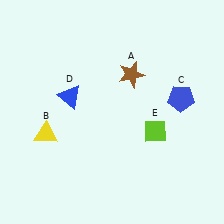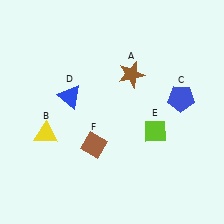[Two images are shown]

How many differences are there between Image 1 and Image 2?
There is 1 difference between the two images.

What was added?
A brown diamond (F) was added in Image 2.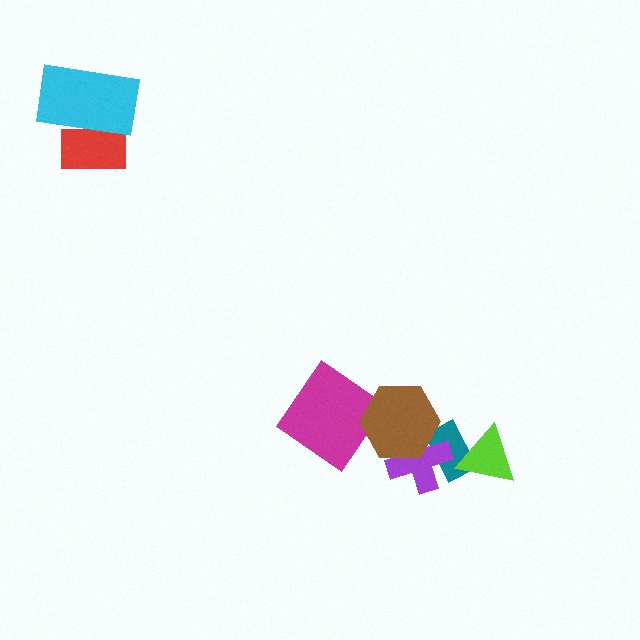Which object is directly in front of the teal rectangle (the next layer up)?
The lime triangle is directly in front of the teal rectangle.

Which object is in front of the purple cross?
The brown hexagon is in front of the purple cross.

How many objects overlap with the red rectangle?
1 object overlaps with the red rectangle.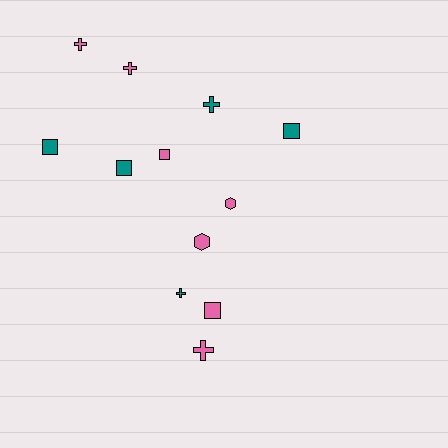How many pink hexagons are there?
There are 2 pink hexagons.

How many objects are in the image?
There are 12 objects.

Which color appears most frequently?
Pink, with 7 objects.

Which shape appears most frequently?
Cross, with 5 objects.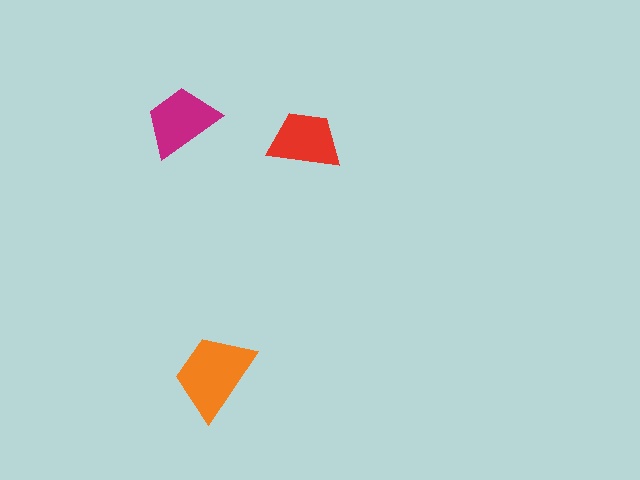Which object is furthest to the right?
The red trapezoid is rightmost.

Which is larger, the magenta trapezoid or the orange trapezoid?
The orange one.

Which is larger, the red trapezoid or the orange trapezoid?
The orange one.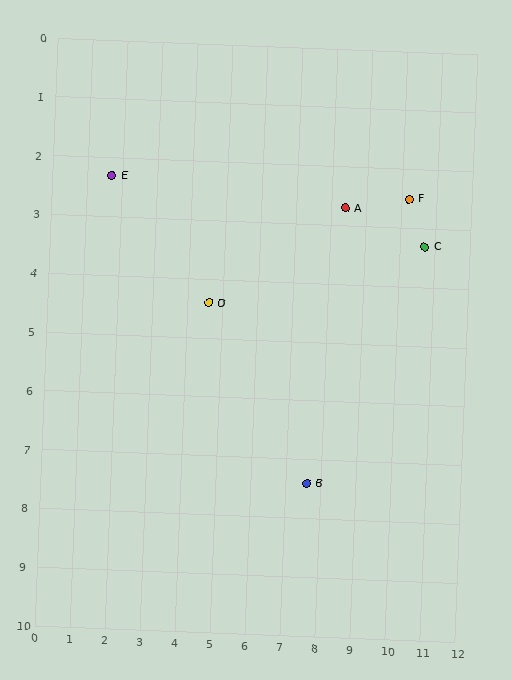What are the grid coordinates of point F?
Point F is at approximately (10.2, 2.5).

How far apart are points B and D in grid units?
Points B and D are about 4.2 grid units apart.